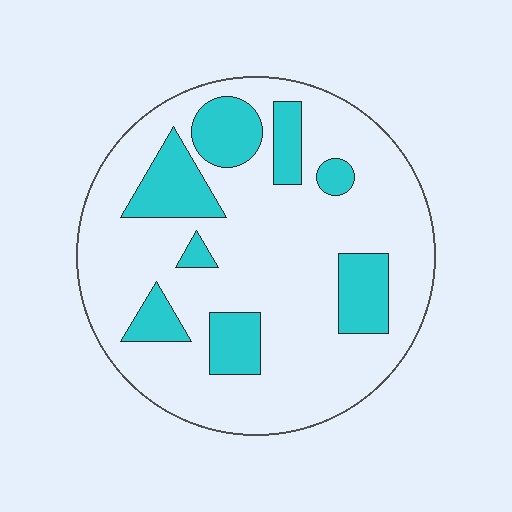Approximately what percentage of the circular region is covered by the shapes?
Approximately 25%.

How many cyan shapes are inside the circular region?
8.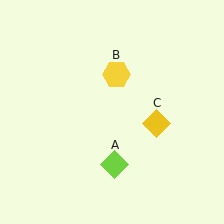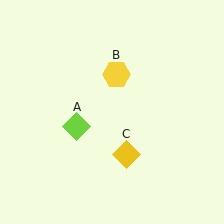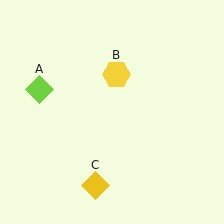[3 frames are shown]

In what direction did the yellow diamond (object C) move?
The yellow diamond (object C) moved down and to the left.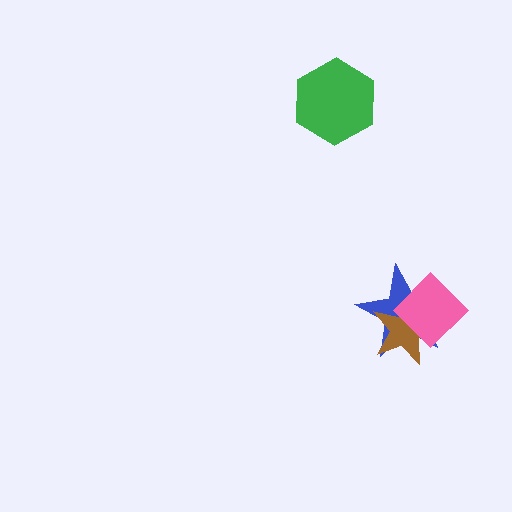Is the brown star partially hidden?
Yes, it is partially covered by another shape.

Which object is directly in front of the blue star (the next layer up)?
The brown star is directly in front of the blue star.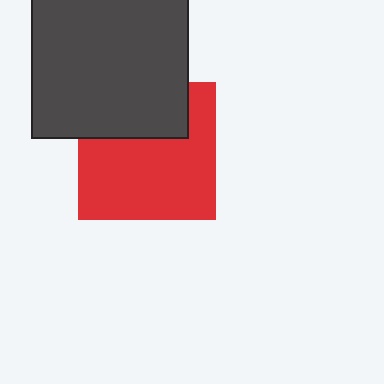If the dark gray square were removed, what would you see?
You would see the complete red square.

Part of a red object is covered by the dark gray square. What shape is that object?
It is a square.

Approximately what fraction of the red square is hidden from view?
Roughly 34% of the red square is hidden behind the dark gray square.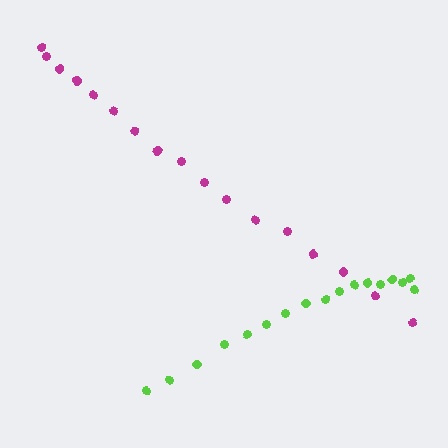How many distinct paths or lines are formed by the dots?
There are 2 distinct paths.